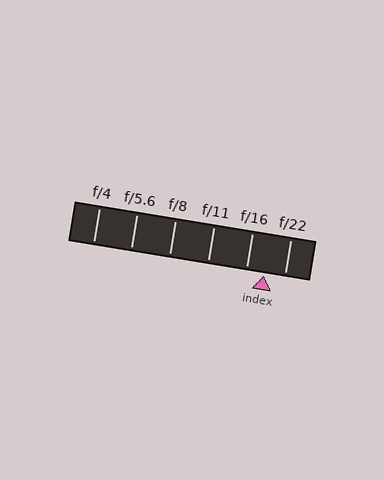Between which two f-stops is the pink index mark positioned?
The index mark is between f/16 and f/22.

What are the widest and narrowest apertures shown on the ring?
The widest aperture shown is f/4 and the narrowest is f/22.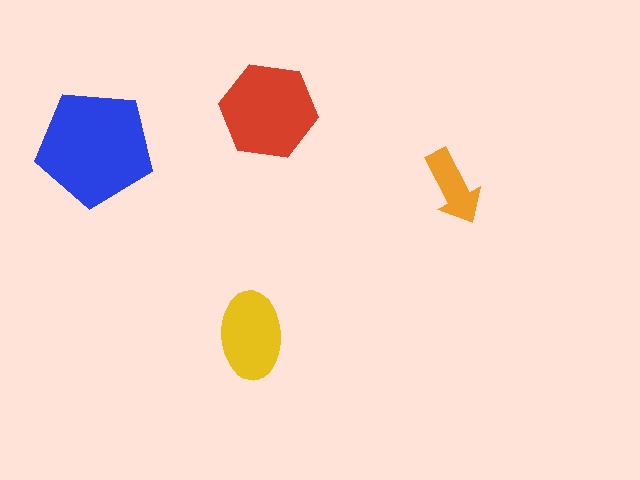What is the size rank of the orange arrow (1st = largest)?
4th.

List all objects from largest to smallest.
The blue pentagon, the red hexagon, the yellow ellipse, the orange arrow.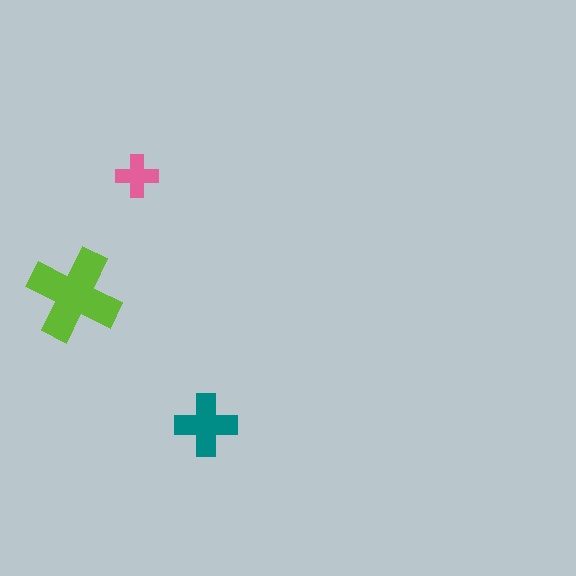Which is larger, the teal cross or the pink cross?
The teal one.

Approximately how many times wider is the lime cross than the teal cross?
About 1.5 times wider.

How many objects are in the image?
There are 3 objects in the image.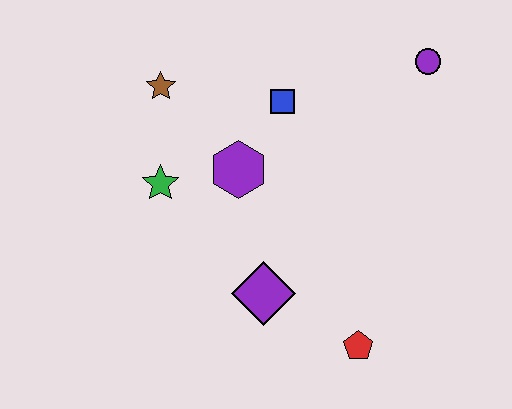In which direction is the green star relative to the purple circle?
The green star is to the left of the purple circle.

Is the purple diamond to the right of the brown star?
Yes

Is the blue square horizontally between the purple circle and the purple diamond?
Yes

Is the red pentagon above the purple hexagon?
No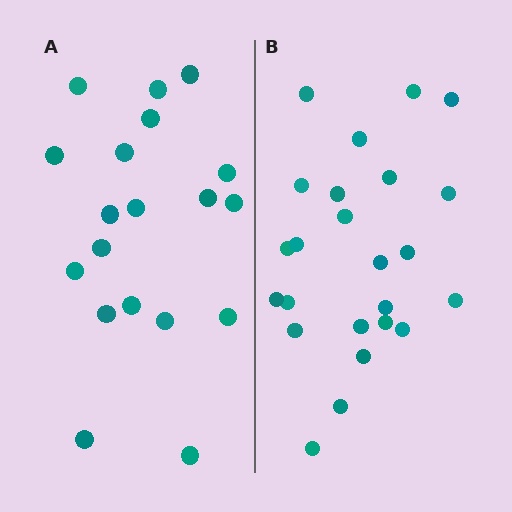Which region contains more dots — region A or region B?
Region B (the right region) has more dots.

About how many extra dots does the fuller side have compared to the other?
Region B has about 5 more dots than region A.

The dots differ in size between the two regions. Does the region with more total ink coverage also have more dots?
No. Region A has more total ink coverage because its dots are larger, but region B actually contains more individual dots. Total area can be misleading — the number of items is what matters here.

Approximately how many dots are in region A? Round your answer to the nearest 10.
About 20 dots. (The exact count is 19, which rounds to 20.)